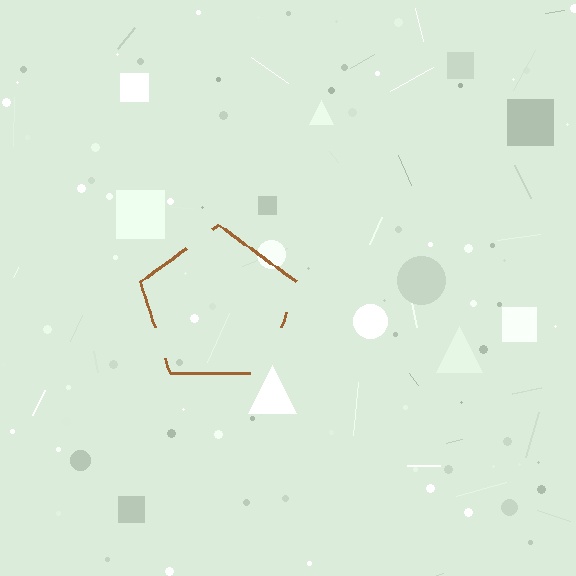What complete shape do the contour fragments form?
The contour fragments form a pentagon.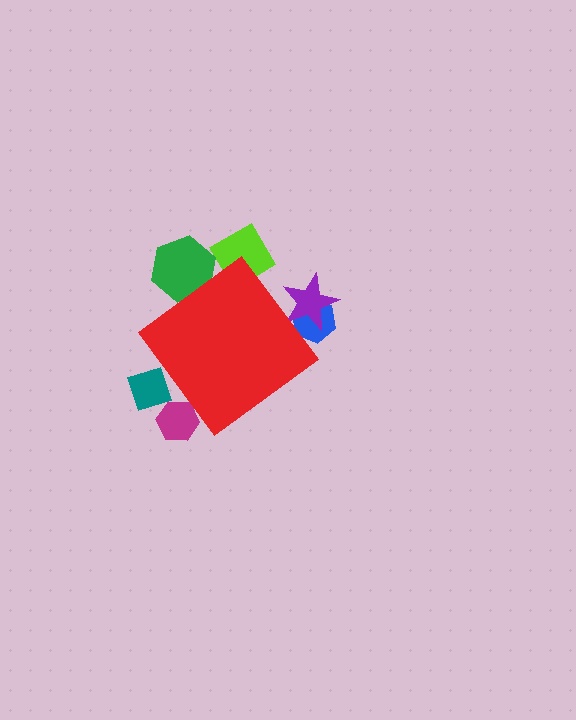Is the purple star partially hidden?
Yes, the purple star is partially hidden behind the red diamond.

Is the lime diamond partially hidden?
Yes, the lime diamond is partially hidden behind the red diamond.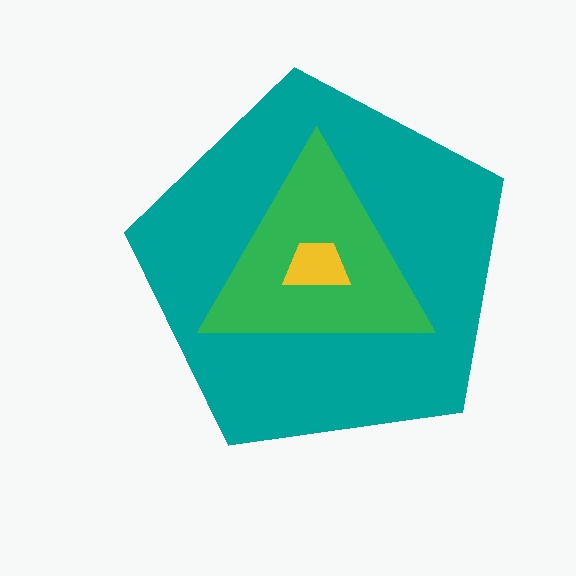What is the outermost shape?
The teal pentagon.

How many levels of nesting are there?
3.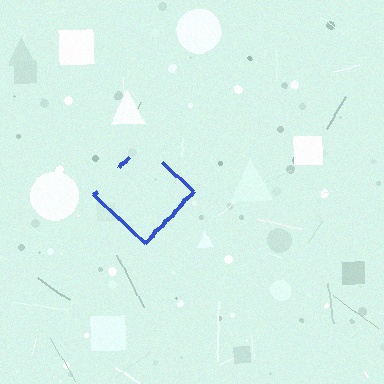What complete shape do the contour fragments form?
The contour fragments form a diamond.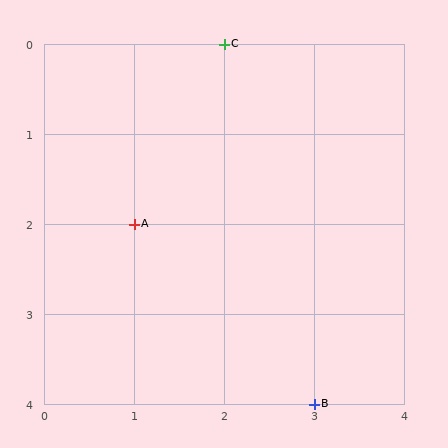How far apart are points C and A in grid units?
Points C and A are 1 column and 2 rows apart (about 2.2 grid units diagonally).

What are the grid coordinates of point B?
Point B is at grid coordinates (3, 4).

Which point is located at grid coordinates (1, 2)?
Point A is at (1, 2).